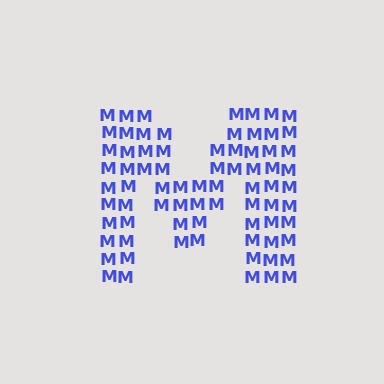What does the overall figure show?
The overall figure shows the letter M.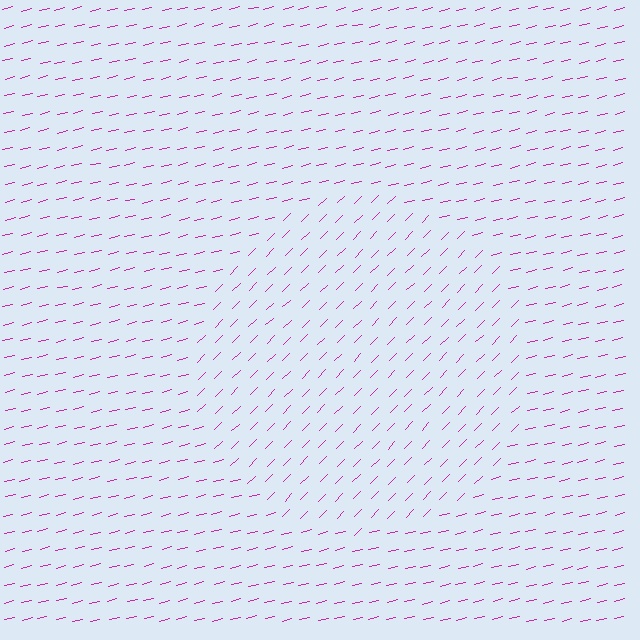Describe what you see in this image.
The image is filled with small magenta line segments. A circle region in the image has lines oriented differently from the surrounding lines, creating a visible texture boundary.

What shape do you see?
I see a circle.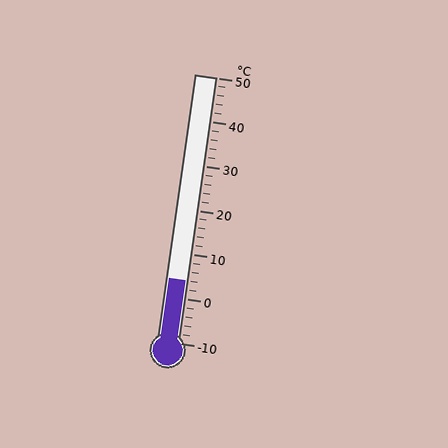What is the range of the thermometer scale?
The thermometer scale ranges from -10°C to 50°C.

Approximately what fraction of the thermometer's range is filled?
The thermometer is filled to approximately 25% of its range.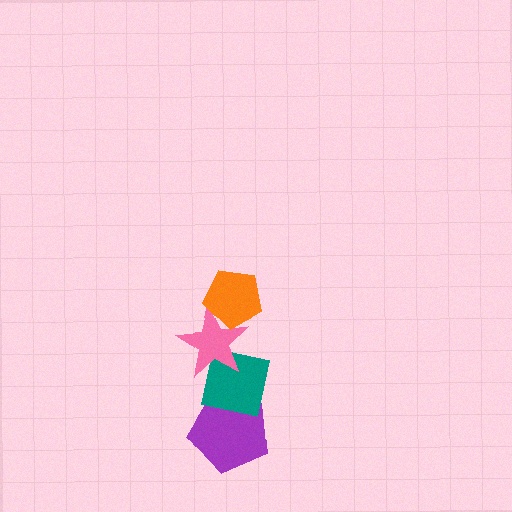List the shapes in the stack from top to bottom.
From top to bottom: the orange pentagon, the pink star, the teal square, the purple pentagon.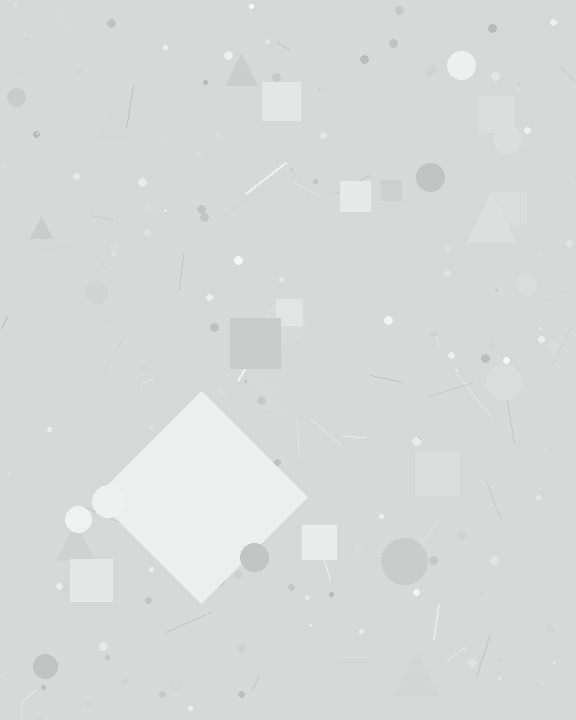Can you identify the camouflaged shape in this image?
The camouflaged shape is a diamond.